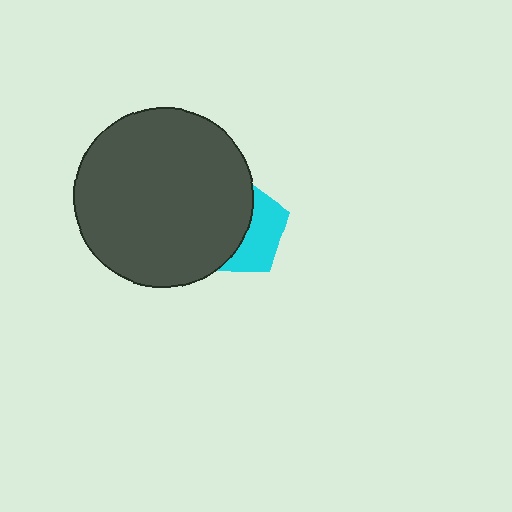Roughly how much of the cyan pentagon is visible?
A small part of it is visible (roughly 41%).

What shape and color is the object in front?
The object in front is a dark gray circle.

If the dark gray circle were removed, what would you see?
You would see the complete cyan pentagon.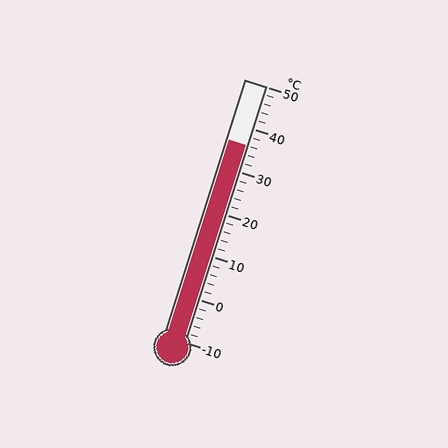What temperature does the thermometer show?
The thermometer shows approximately 36°C.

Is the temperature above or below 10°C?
The temperature is above 10°C.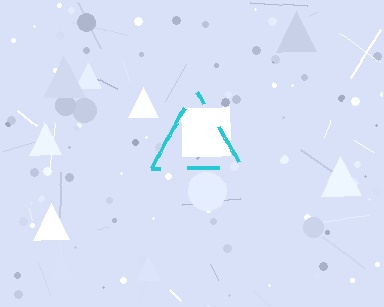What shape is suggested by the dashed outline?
The dashed outline suggests a triangle.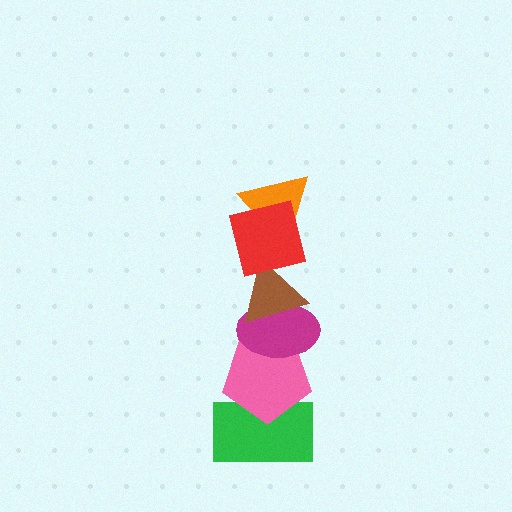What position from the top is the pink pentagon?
The pink pentagon is 5th from the top.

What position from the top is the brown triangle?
The brown triangle is 3rd from the top.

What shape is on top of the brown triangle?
The orange triangle is on top of the brown triangle.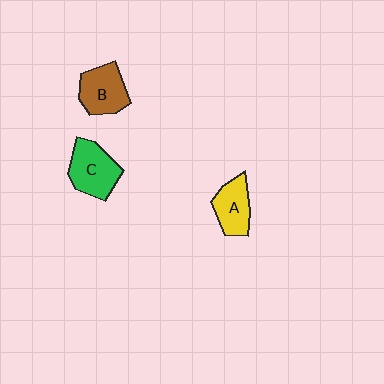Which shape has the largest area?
Shape C (green).